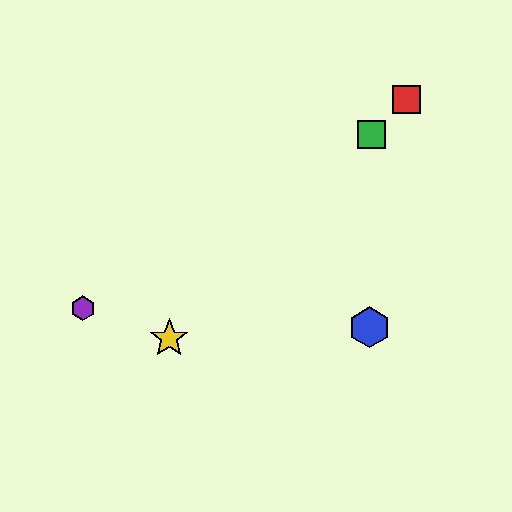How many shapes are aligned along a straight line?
3 shapes (the red square, the green square, the yellow star) are aligned along a straight line.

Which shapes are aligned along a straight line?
The red square, the green square, the yellow star are aligned along a straight line.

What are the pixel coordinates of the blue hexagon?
The blue hexagon is at (369, 327).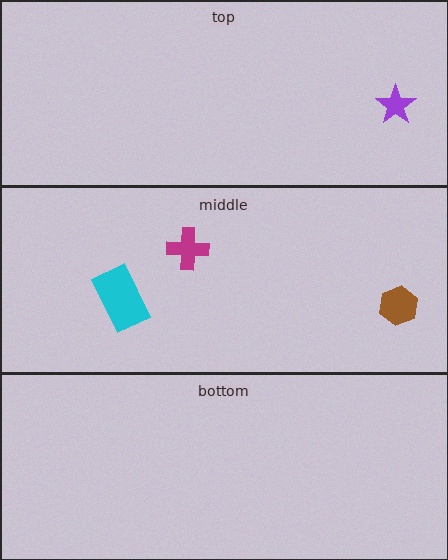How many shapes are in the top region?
1.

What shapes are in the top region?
The purple star.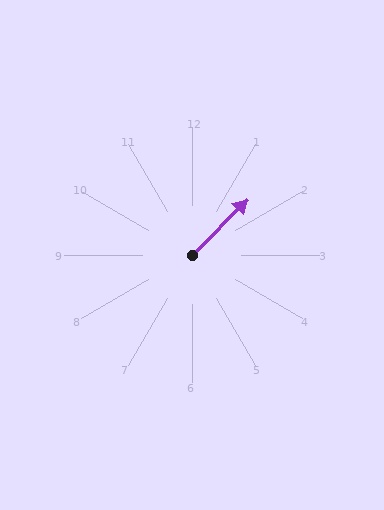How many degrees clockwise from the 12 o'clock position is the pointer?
Approximately 45 degrees.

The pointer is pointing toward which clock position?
Roughly 1 o'clock.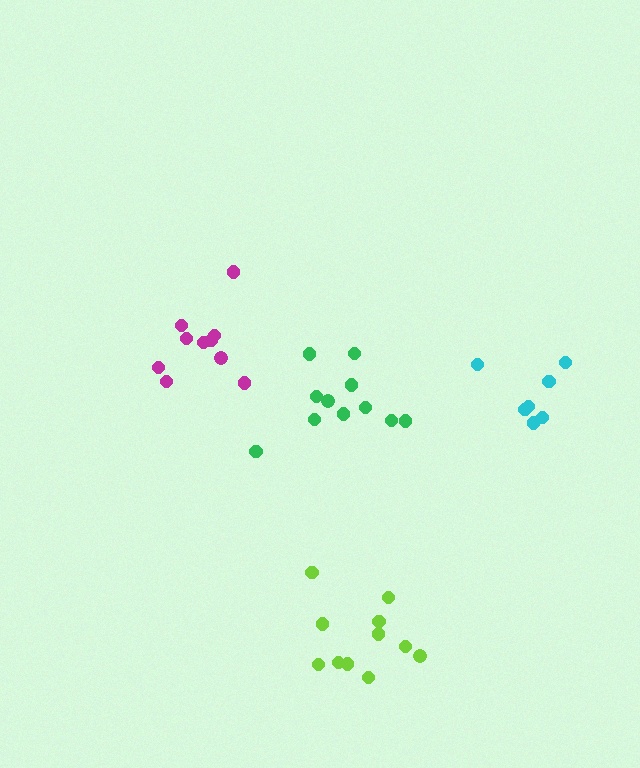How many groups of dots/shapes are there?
There are 4 groups.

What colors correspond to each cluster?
The clusters are colored: lime, green, magenta, cyan.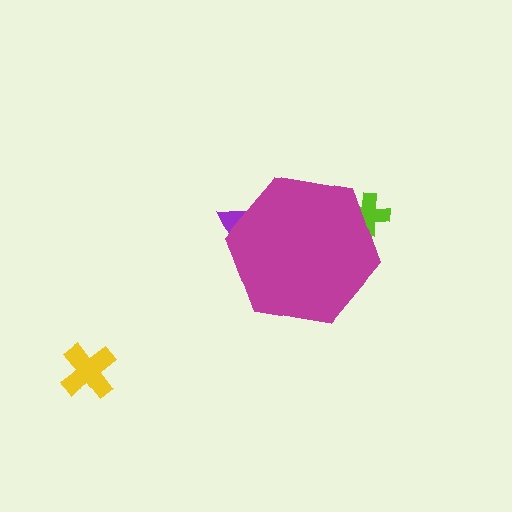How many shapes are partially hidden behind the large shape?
2 shapes are partially hidden.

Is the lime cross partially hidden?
Yes, the lime cross is partially hidden behind the magenta hexagon.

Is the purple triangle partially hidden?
Yes, the purple triangle is partially hidden behind the magenta hexagon.